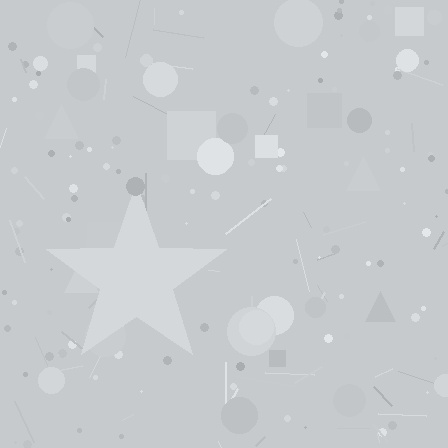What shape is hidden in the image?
A star is hidden in the image.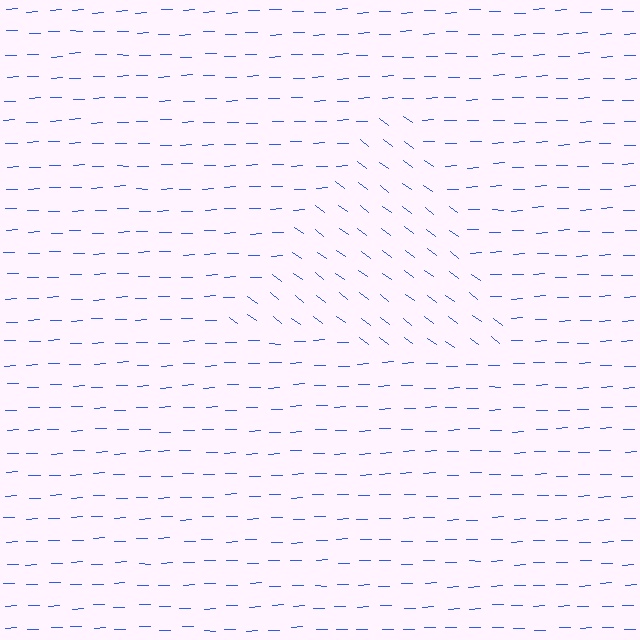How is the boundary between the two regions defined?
The boundary is defined purely by a change in line orientation (approximately 40 degrees difference). All lines are the same color and thickness.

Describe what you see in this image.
The image is filled with small blue line segments. A triangle region in the image has lines oriented differently from the surrounding lines, creating a visible texture boundary.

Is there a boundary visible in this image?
Yes, there is a texture boundary formed by a change in line orientation.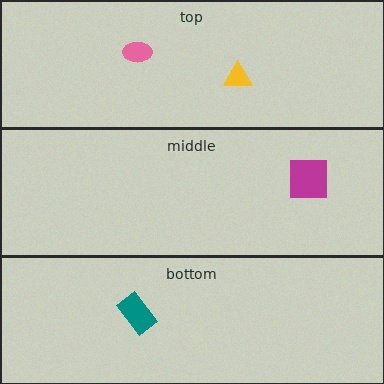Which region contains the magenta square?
The middle region.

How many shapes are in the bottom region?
1.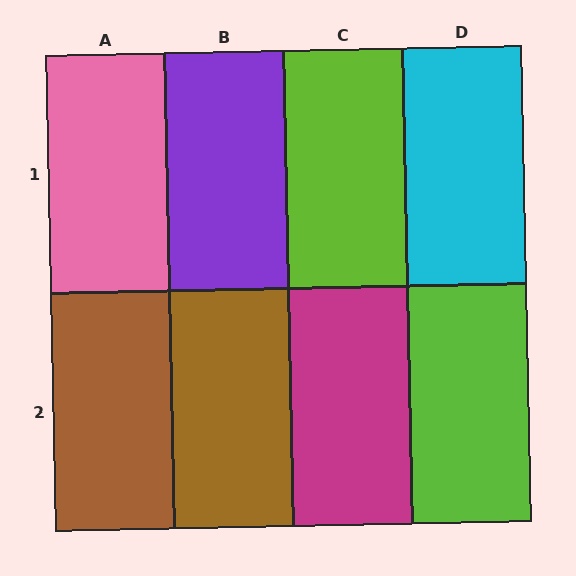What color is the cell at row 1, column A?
Pink.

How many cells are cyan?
1 cell is cyan.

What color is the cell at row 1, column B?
Purple.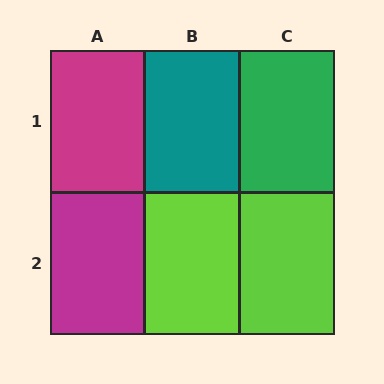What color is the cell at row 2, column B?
Lime.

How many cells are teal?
1 cell is teal.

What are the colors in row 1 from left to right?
Magenta, teal, green.